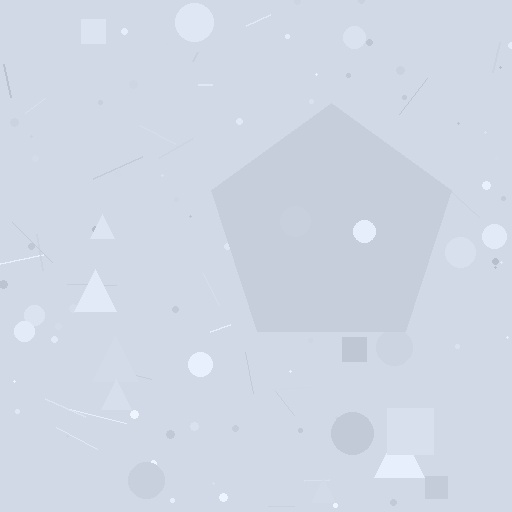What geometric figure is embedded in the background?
A pentagon is embedded in the background.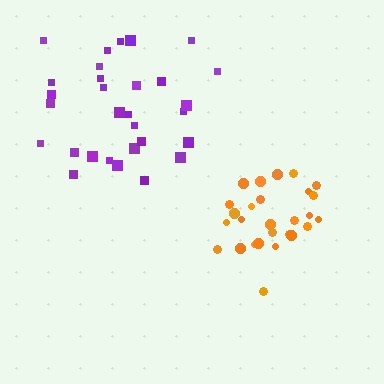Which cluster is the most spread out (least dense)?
Purple.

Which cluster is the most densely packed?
Orange.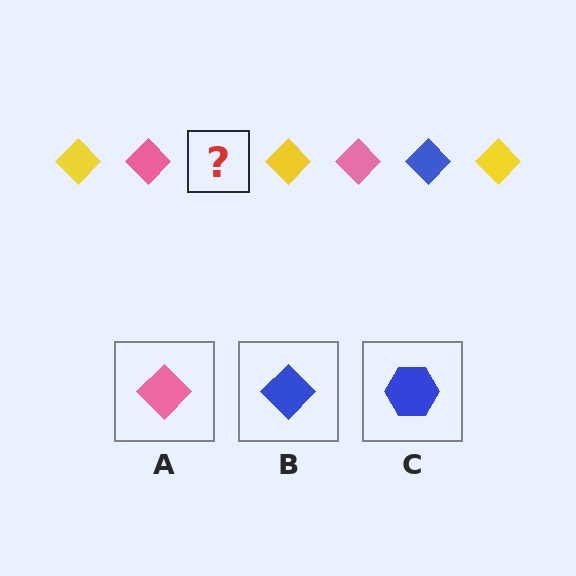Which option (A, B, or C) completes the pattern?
B.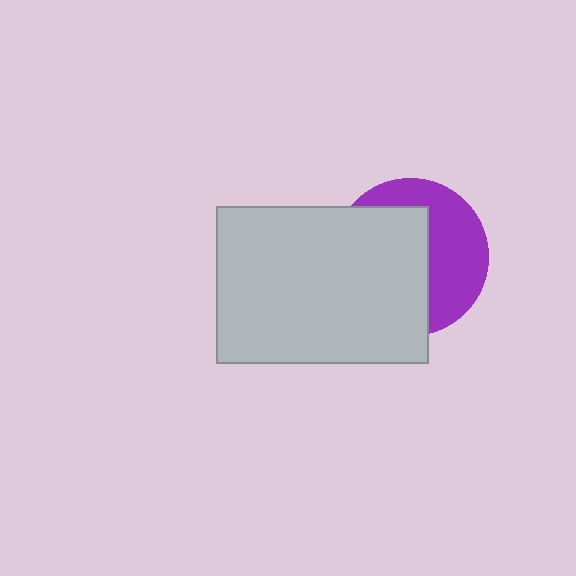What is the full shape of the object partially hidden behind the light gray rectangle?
The partially hidden object is a purple circle.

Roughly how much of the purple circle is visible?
A small part of it is visible (roughly 43%).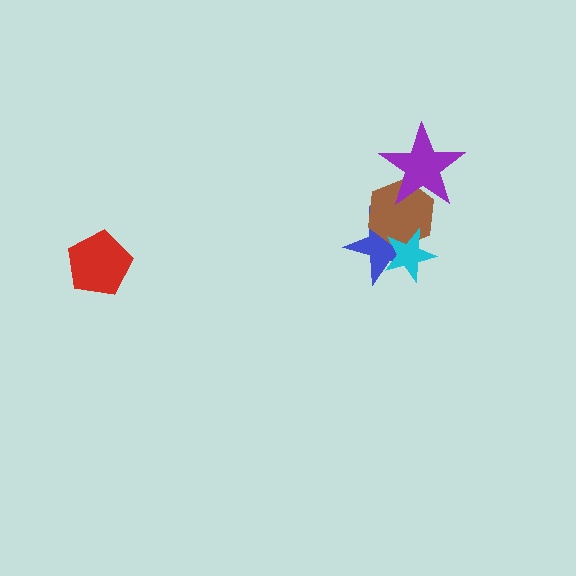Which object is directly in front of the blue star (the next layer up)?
The brown hexagon is directly in front of the blue star.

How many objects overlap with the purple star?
1 object overlaps with the purple star.